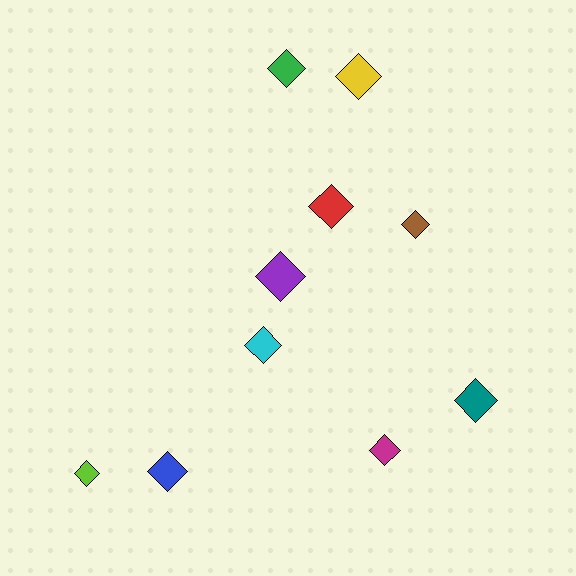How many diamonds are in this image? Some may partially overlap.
There are 10 diamonds.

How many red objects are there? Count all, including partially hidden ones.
There is 1 red object.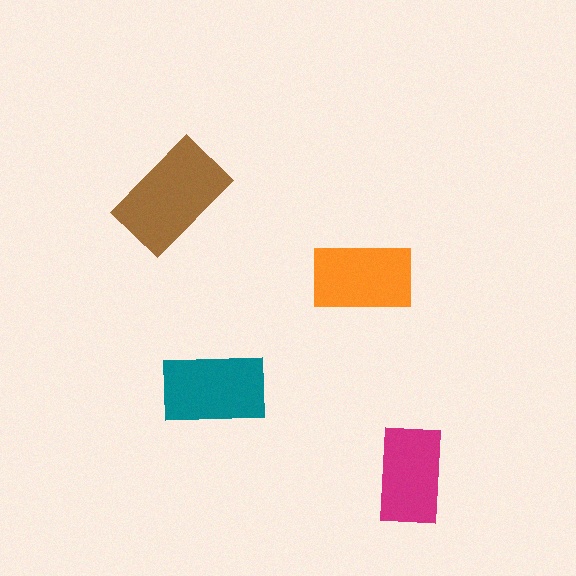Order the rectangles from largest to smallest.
the brown one, the teal one, the orange one, the magenta one.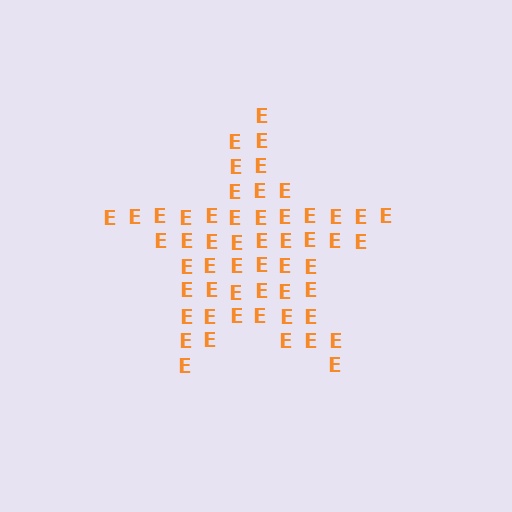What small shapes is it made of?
It is made of small letter E's.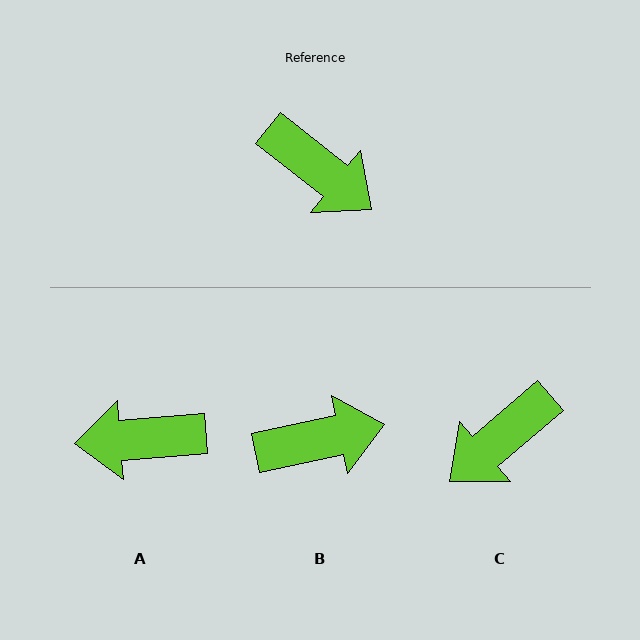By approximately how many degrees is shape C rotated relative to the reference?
Approximately 101 degrees clockwise.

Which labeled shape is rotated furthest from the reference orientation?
A, about 137 degrees away.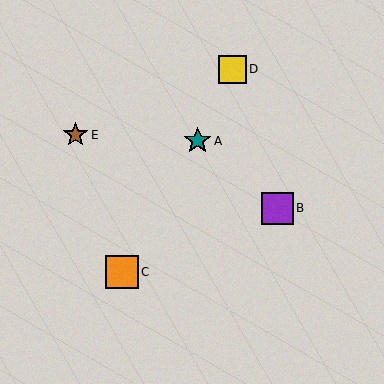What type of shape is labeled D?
Shape D is a yellow square.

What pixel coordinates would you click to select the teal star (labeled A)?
Click at (198, 141) to select the teal star A.